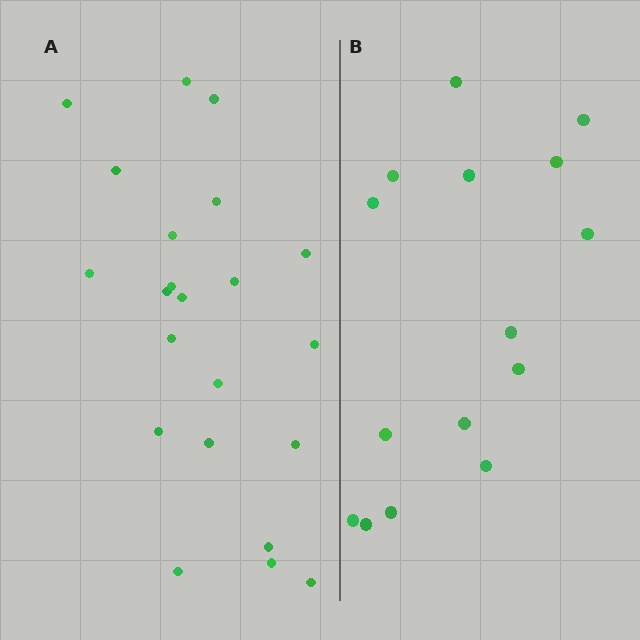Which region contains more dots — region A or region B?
Region A (the left region) has more dots.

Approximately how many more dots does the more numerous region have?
Region A has roughly 8 or so more dots than region B.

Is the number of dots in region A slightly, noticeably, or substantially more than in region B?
Region A has substantially more. The ratio is roughly 1.5 to 1.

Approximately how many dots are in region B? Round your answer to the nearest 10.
About 20 dots. (The exact count is 15, which rounds to 20.)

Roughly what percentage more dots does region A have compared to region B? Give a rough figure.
About 45% more.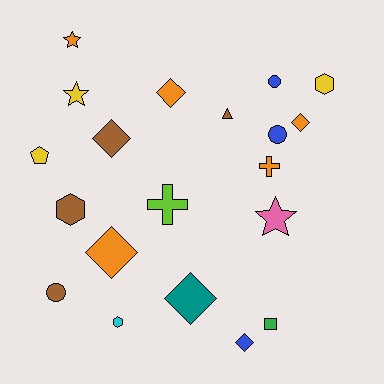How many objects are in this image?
There are 20 objects.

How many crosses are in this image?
There are 2 crosses.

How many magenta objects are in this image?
There are no magenta objects.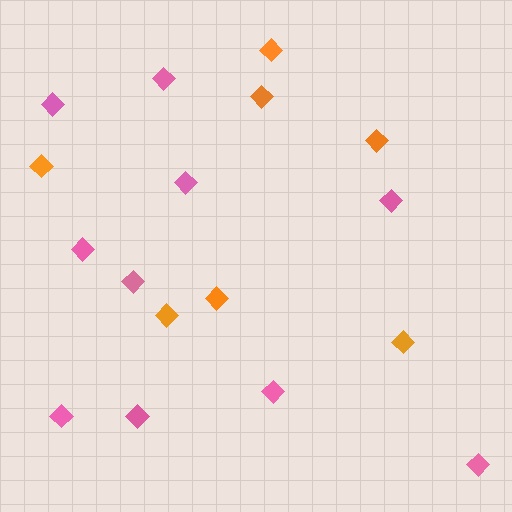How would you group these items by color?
There are 2 groups: one group of pink diamonds (10) and one group of orange diamonds (7).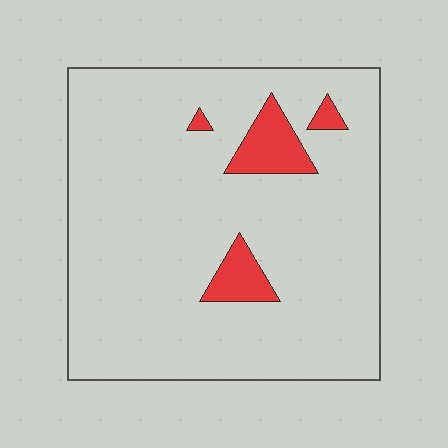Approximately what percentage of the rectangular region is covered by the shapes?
Approximately 10%.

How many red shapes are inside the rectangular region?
4.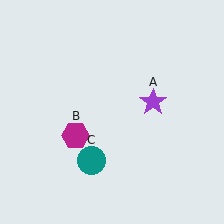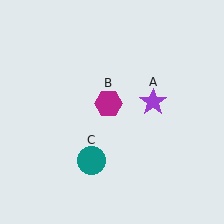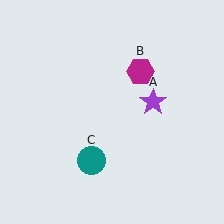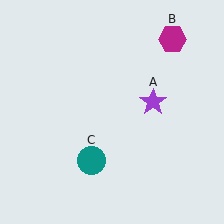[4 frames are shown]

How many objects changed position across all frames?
1 object changed position: magenta hexagon (object B).